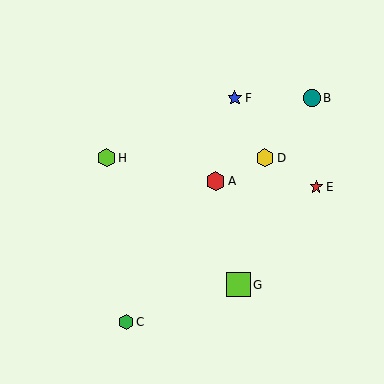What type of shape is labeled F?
Shape F is a blue star.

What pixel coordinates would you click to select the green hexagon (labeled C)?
Click at (126, 322) to select the green hexagon C.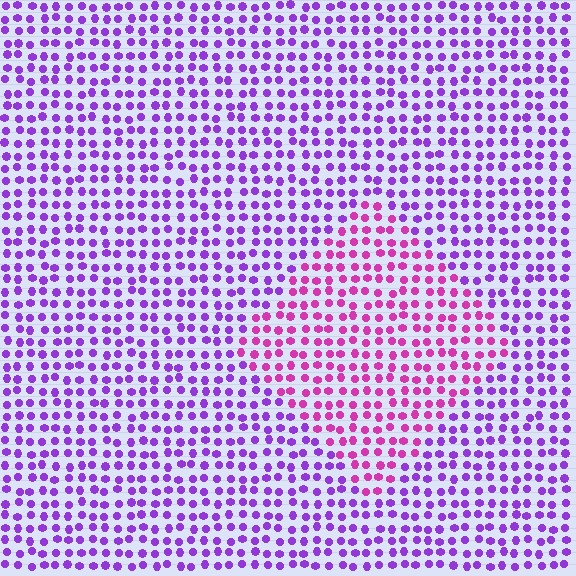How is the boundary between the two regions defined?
The boundary is defined purely by a slight shift in hue (about 39 degrees). Spacing, size, and orientation are identical on both sides.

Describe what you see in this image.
The image is filled with small purple elements in a uniform arrangement. A diamond-shaped region is visible where the elements are tinted to a slightly different hue, forming a subtle color boundary.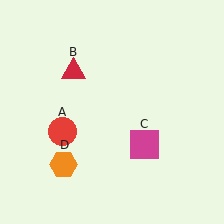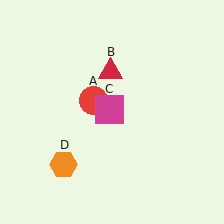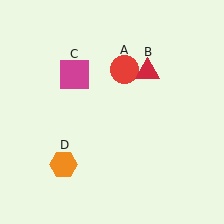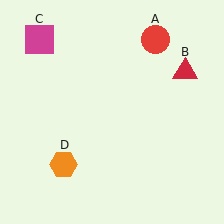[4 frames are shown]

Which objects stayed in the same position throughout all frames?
Orange hexagon (object D) remained stationary.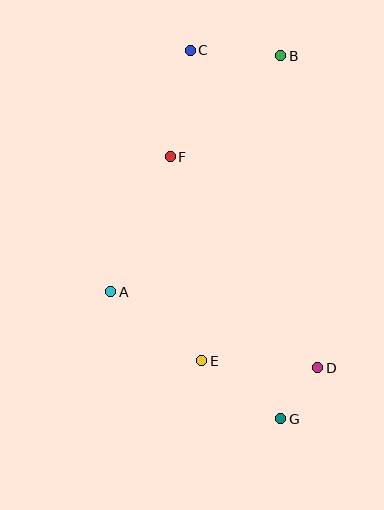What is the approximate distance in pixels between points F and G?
The distance between F and G is approximately 284 pixels.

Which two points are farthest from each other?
Points C and G are farthest from each other.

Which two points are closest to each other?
Points D and G are closest to each other.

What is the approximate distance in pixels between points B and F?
The distance between B and F is approximately 150 pixels.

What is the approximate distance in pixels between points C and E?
The distance between C and E is approximately 311 pixels.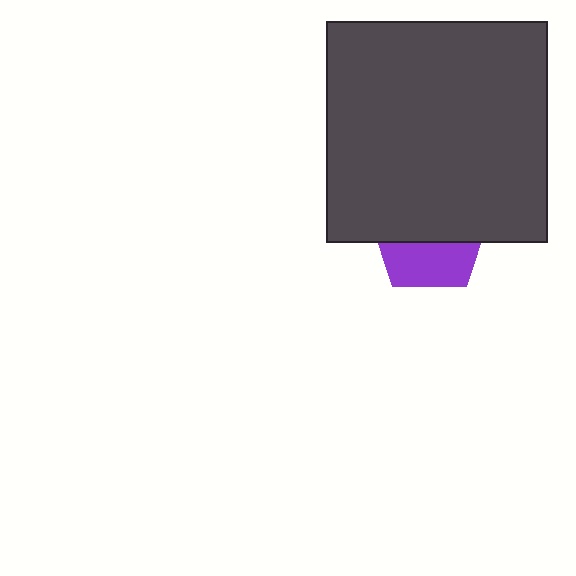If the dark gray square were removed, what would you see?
You would see the complete purple pentagon.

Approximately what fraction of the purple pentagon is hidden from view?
Roughly 59% of the purple pentagon is hidden behind the dark gray square.